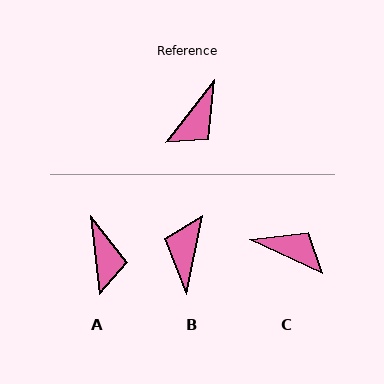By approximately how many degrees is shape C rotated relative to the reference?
Approximately 104 degrees counter-clockwise.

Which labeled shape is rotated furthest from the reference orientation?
B, about 153 degrees away.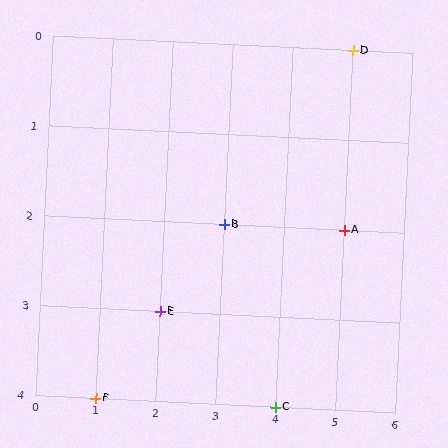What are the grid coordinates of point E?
Point E is at grid coordinates (2, 3).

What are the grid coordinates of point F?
Point F is at grid coordinates (1, 4).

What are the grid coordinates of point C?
Point C is at grid coordinates (4, 4).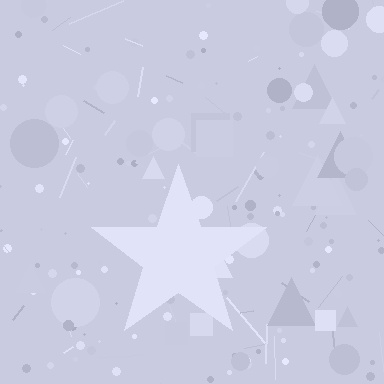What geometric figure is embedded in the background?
A star is embedded in the background.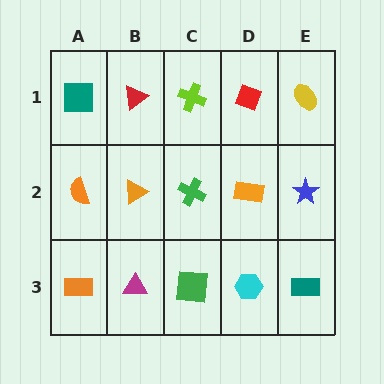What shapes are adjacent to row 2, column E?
A yellow ellipse (row 1, column E), a teal rectangle (row 3, column E), an orange rectangle (row 2, column D).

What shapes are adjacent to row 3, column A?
An orange semicircle (row 2, column A), a magenta triangle (row 3, column B).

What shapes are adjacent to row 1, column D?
An orange rectangle (row 2, column D), a lime cross (row 1, column C), a yellow ellipse (row 1, column E).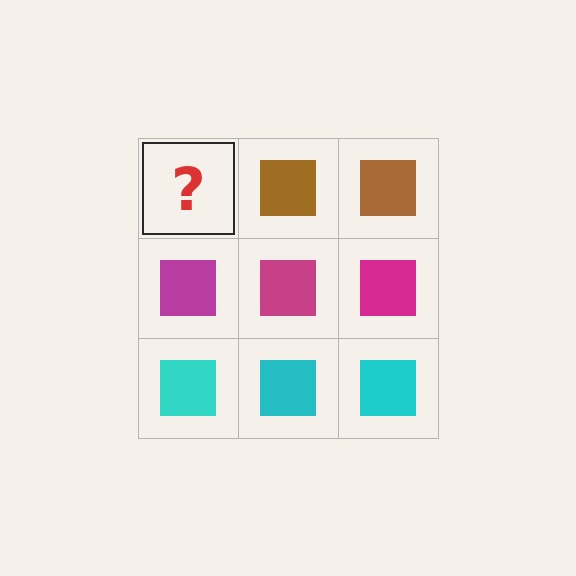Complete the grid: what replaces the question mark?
The question mark should be replaced with a brown square.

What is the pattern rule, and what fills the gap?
The rule is that each row has a consistent color. The gap should be filled with a brown square.